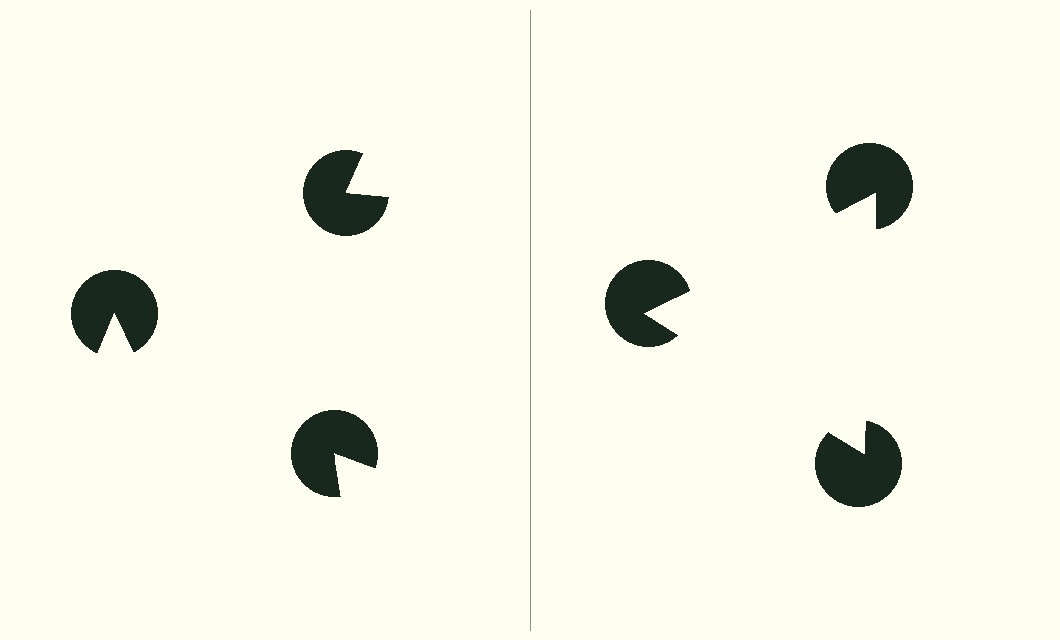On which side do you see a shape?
An illusory triangle appears on the right side. On the left side the wedge cuts are rotated, so no coherent shape forms.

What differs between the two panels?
The pac-man discs are positioned identically on both sides; only the wedge orientations differ. On the right they align to a triangle; on the left they are misaligned.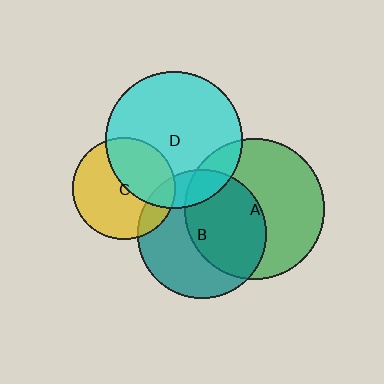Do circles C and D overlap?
Yes.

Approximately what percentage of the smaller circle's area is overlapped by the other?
Approximately 40%.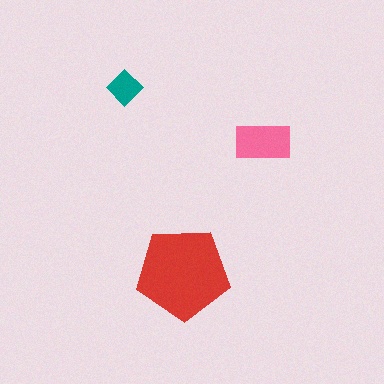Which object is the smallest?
The teal diamond.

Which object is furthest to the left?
The teal diamond is leftmost.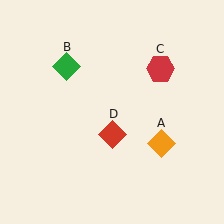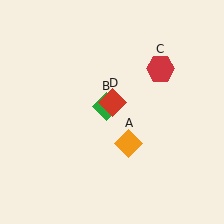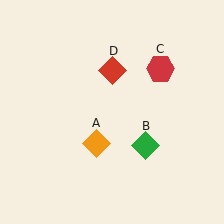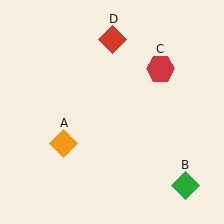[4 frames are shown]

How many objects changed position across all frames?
3 objects changed position: orange diamond (object A), green diamond (object B), red diamond (object D).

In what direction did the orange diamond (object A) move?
The orange diamond (object A) moved left.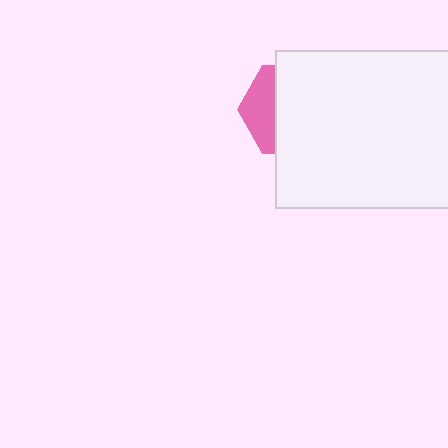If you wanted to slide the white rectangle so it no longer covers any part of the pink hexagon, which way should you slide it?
Slide it right — that is the most direct way to separate the two shapes.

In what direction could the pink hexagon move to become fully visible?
The pink hexagon could move left. That would shift it out from behind the white rectangle entirely.